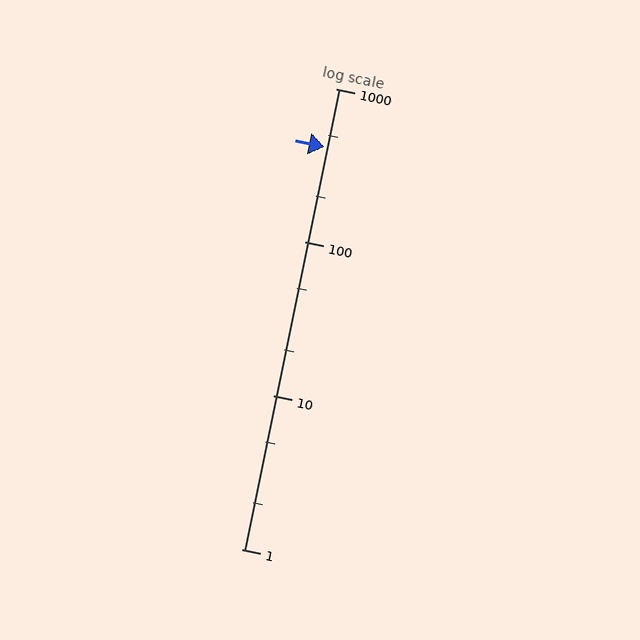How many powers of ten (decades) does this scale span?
The scale spans 3 decades, from 1 to 1000.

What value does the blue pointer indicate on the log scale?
The pointer indicates approximately 420.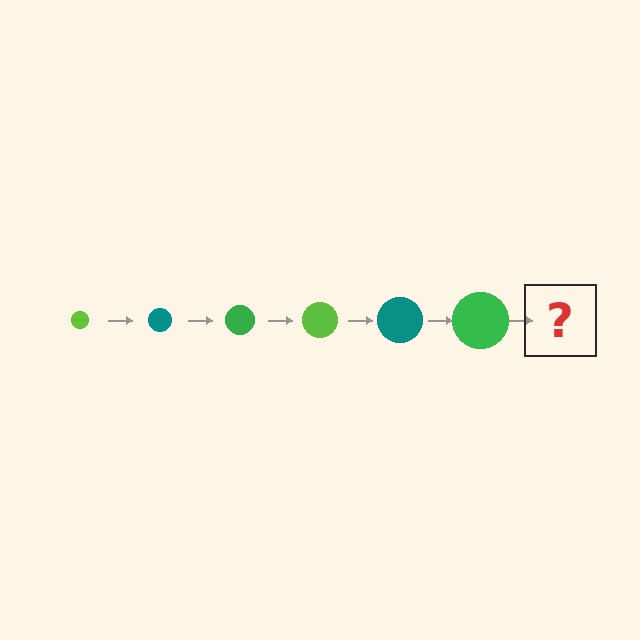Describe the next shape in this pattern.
It should be a lime circle, larger than the previous one.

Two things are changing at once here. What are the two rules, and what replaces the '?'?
The two rules are that the circle grows larger each step and the color cycles through lime, teal, and green. The '?' should be a lime circle, larger than the previous one.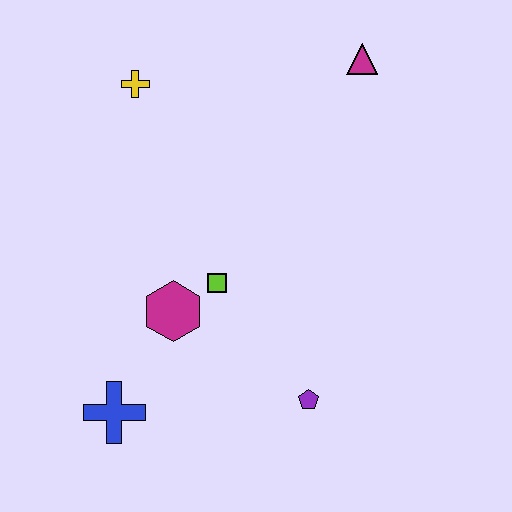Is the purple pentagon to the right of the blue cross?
Yes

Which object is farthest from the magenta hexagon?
The magenta triangle is farthest from the magenta hexagon.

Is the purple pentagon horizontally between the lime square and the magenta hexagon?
No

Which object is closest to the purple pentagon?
The lime square is closest to the purple pentagon.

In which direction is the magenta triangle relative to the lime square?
The magenta triangle is above the lime square.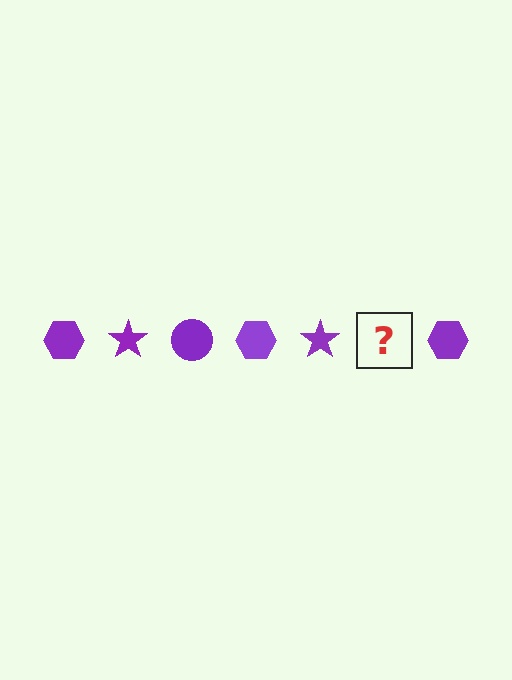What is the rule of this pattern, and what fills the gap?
The rule is that the pattern cycles through hexagon, star, circle shapes in purple. The gap should be filled with a purple circle.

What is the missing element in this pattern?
The missing element is a purple circle.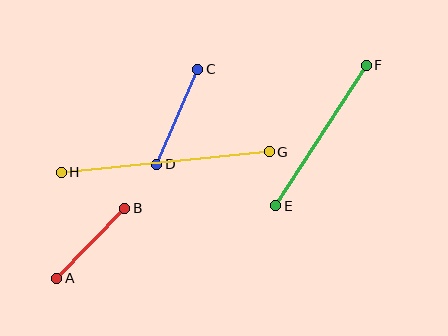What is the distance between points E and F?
The distance is approximately 167 pixels.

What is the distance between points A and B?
The distance is approximately 97 pixels.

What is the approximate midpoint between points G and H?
The midpoint is at approximately (165, 162) pixels.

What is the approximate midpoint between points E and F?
The midpoint is at approximately (321, 136) pixels.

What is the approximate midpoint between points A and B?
The midpoint is at approximately (91, 243) pixels.